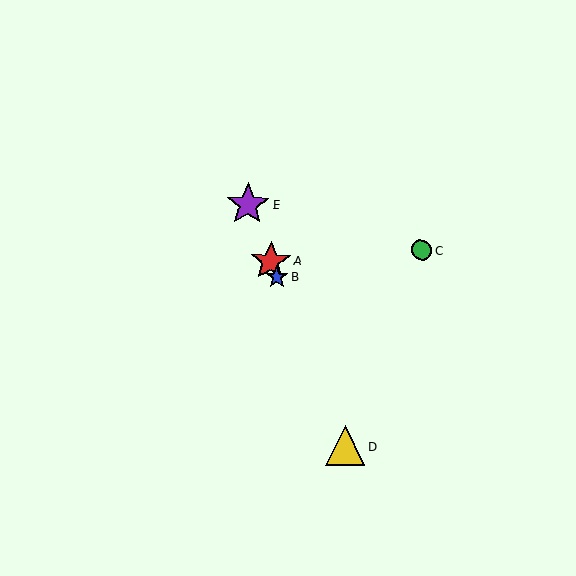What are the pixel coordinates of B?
Object B is at (277, 277).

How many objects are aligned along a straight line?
4 objects (A, B, D, E) are aligned along a straight line.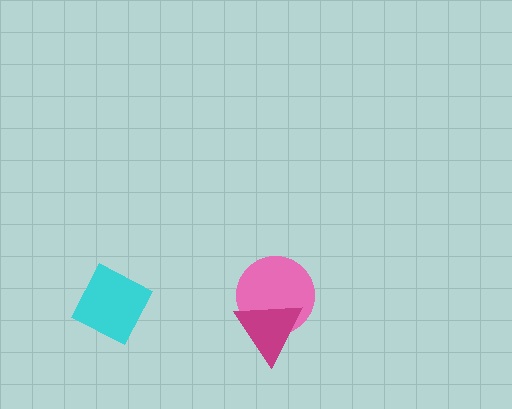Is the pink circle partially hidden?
Yes, it is partially covered by another shape.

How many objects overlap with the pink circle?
1 object overlaps with the pink circle.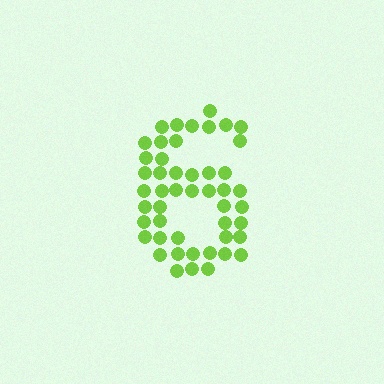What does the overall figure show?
The overall figure shows the digit 6.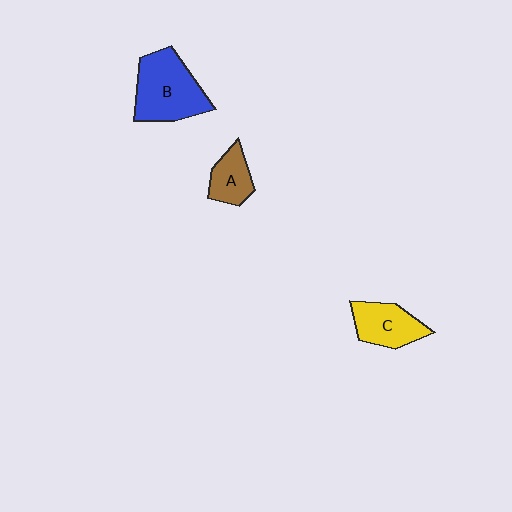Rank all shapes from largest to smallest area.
From largest to smallest: B (blue), C (yellow), A (brown).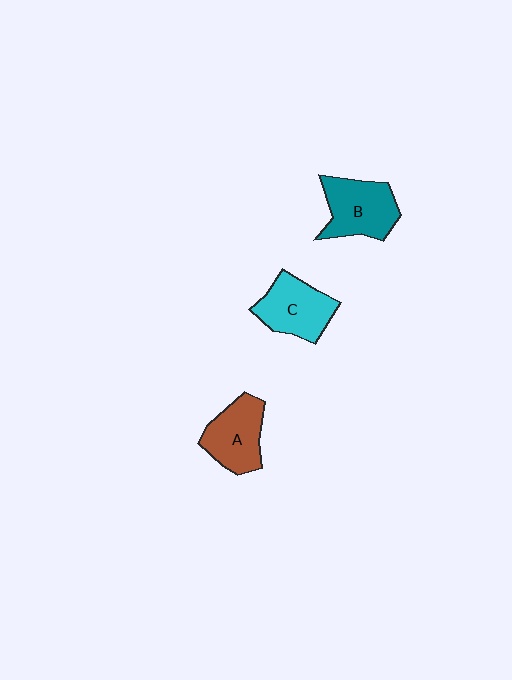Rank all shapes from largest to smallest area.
From largest to smallest: B (teal), C (cyan), A (brown).